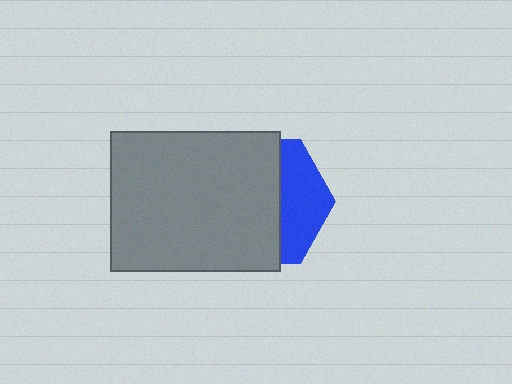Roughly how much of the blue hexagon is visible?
A small part of it is visible (roughly 34%).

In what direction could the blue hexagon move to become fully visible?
The blue hexagon could move right. That would shift it out from behind the gray rectangle entirely.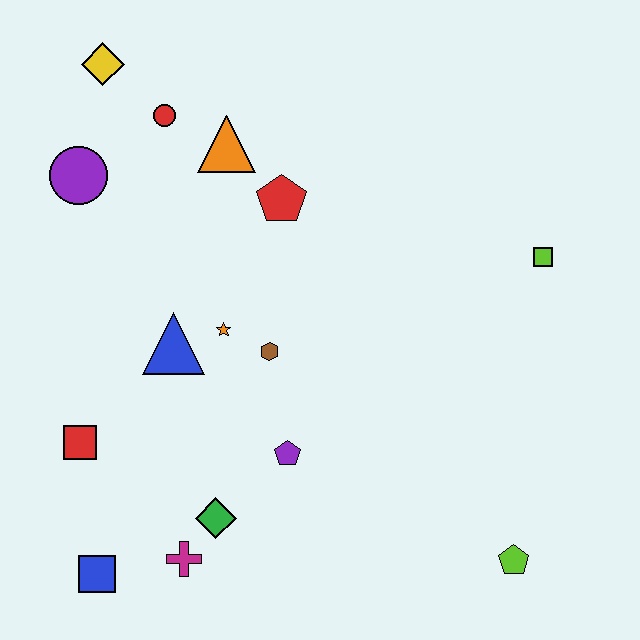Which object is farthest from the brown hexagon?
The yellow diamond is farthest from the brown hexagon.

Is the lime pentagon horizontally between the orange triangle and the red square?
No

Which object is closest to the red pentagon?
The orange triangle is closest to the red pentagon.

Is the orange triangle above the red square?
Yes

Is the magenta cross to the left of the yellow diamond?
No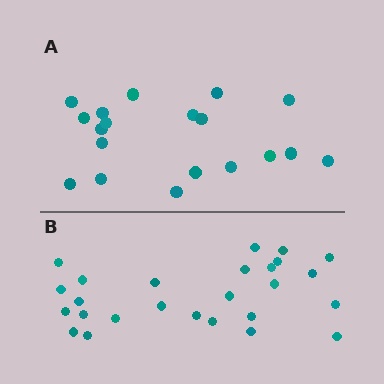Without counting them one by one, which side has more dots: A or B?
Region B (the bottom region) has more dots.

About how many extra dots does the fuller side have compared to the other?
Region B has roughly 8 or so more dots than region A.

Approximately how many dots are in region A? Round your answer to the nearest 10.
About 20 dots. (The exact count is 19, which rounds to 20.)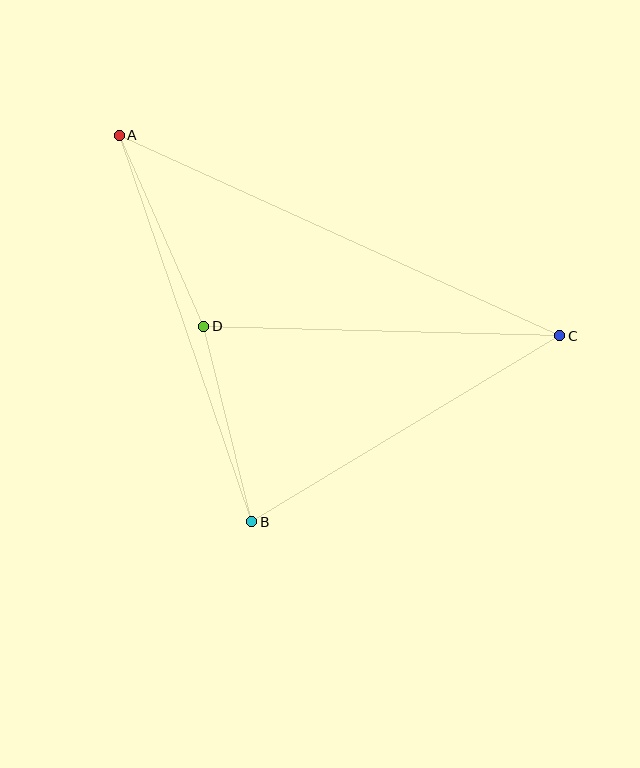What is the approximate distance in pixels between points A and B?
The distance between A and B is approximately 408 pixels.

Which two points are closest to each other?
Points B and D are closest to each other.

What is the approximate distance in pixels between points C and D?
The distance between C and D is approximately 356 pixels.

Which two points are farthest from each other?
Points A and C are farthest from each other.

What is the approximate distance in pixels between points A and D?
The distance between A and D is approximately 209 pixels.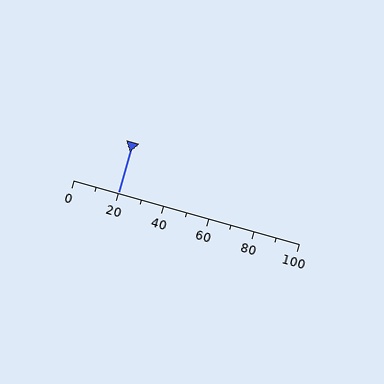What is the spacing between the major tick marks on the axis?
The major ticks are spaced 20 apart.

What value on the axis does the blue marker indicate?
The marker indicates approximately 20.